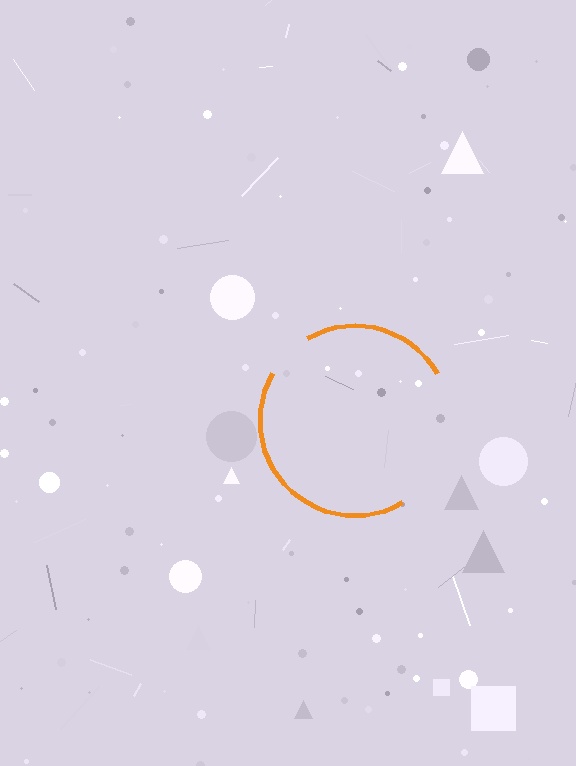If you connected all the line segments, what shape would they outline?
They would outline a circle.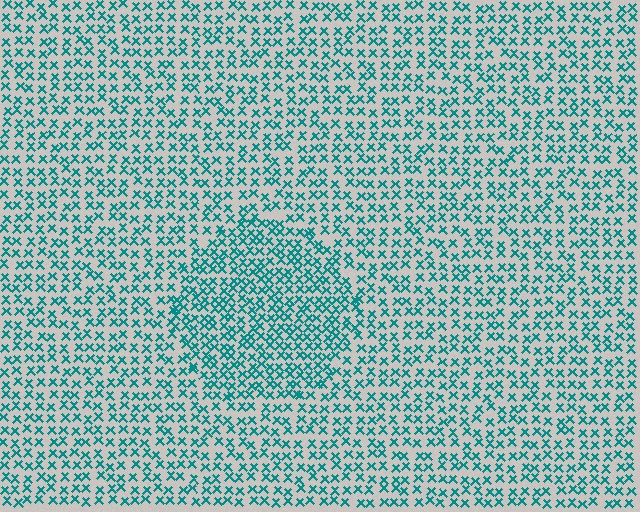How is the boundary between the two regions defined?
The boundary is defined by a change in element density (approximately 1.5x ratio). All elements are the same color, size, and shape.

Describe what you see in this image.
The image contains small teal elements arranged at two different densities. A circle-shaped region is visible where the elements are more densely packed than the surrounding area.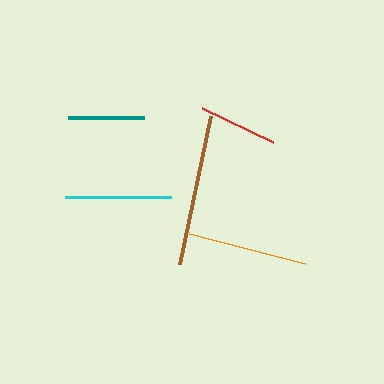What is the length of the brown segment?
The brown segment is approximately 151 pixels long.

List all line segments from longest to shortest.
From longest to shortest: brown, orange, cyan, red, teal.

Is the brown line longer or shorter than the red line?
The brown line is longer than the red line.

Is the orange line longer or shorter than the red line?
The orange line is longer than the red line.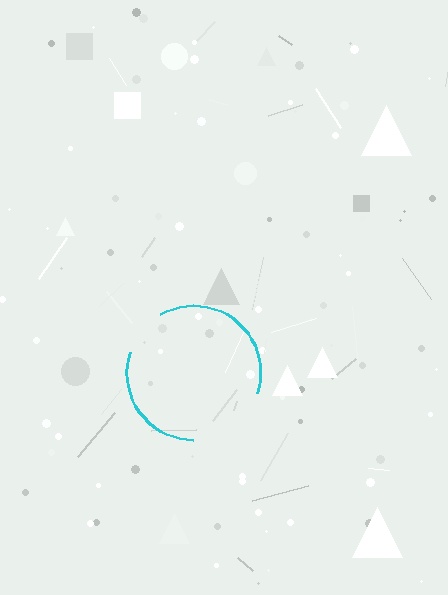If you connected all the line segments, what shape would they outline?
They would outline a circle.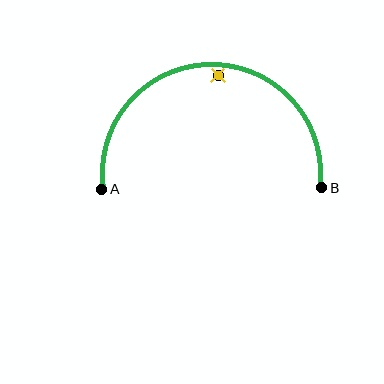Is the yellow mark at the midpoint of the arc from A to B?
No — the yellow mark does not lie on the arc at all. It sits slightly inside the curve.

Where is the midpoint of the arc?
The arc midpoint is the point on the curve farthest from the straight line joining A and B. It sits above that line.